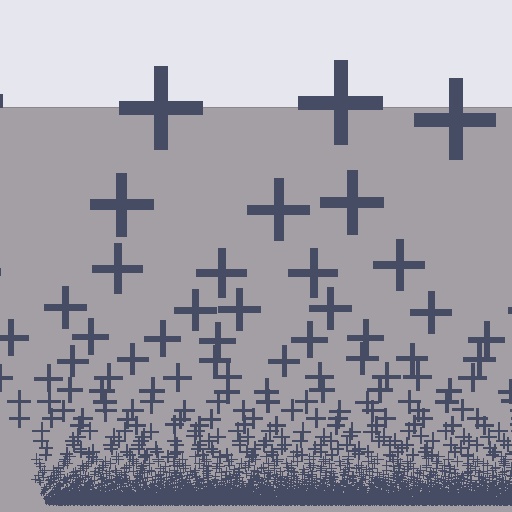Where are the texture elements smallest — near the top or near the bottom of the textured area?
Near the bottom.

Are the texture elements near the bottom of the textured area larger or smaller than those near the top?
Smaller. The gradient is inverted — elements near the bottom are smaller and denser.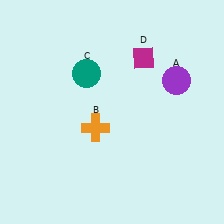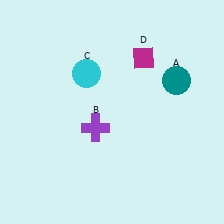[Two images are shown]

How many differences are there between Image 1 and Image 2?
There are 3 differences between the two images.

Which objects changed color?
A changed from purple to teal. B changed from orange to purple. C changed from teal to cyan.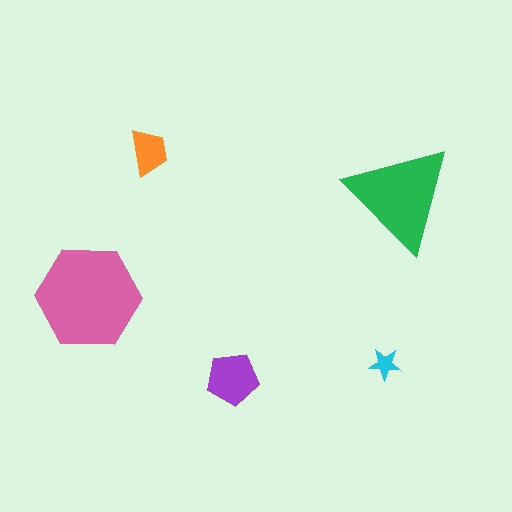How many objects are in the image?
There are 5 objects in the image.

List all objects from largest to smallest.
The pink hexagon, the green triangle, the purple pentagon, the orange trapezoid, the cyan star.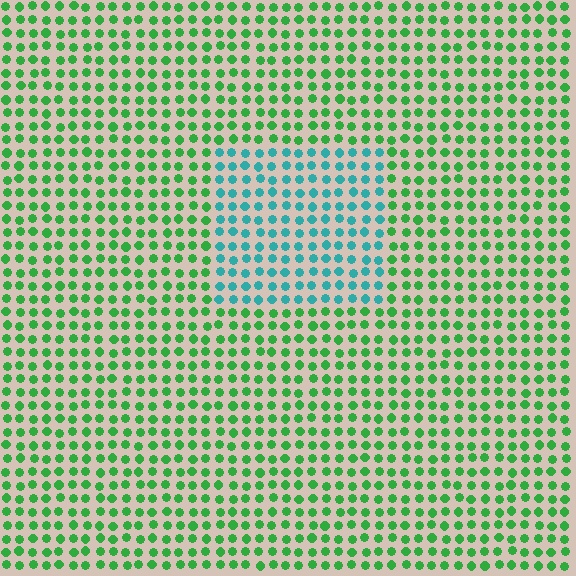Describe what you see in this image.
The image is filled with small green elements in a uniform arrangement. A rectangle-shaped region is visible where the elements are tinted to a slightly different hue, forming a subtle color boundary.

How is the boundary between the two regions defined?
The boundary is defined purely by a slight shift in hue (about 51 degrees). Spacing, size, and orientation are identical on both sides.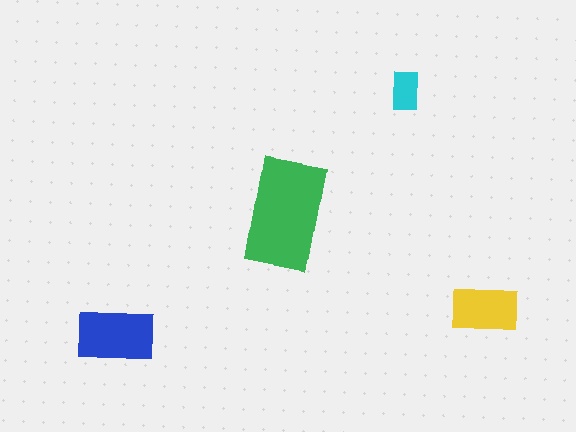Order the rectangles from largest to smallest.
the green one, the blue one, the yellow one, the cyan one.